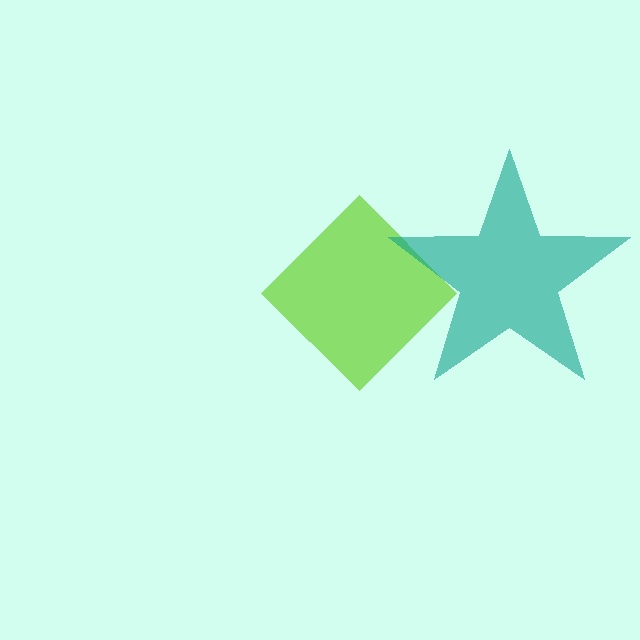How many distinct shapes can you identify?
There are 2 distinct shapes: a lime diamond, a teal star.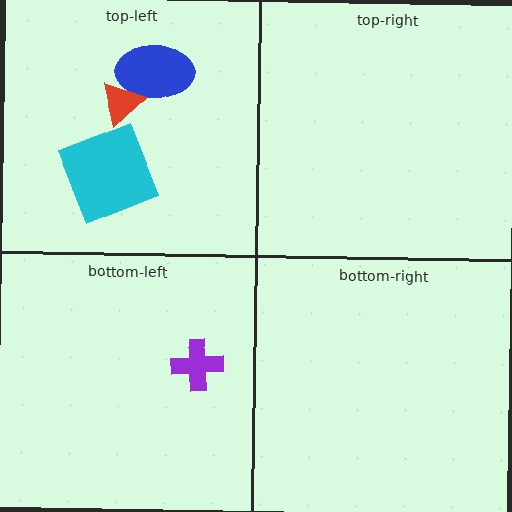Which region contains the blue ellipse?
The top-left region.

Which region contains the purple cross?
The bottom-left region.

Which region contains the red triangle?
The top-left region.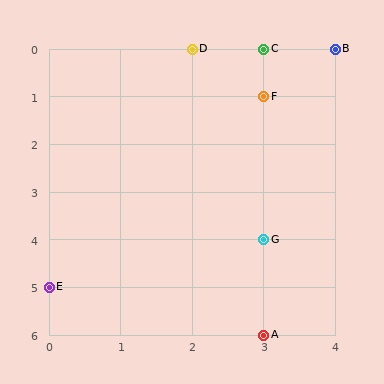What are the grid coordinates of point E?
Point E is at grid coordinates (0, 5).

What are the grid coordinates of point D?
Point D is at grid coordinates (2, 0).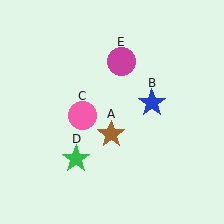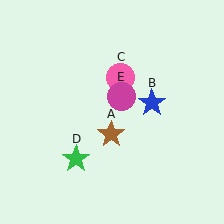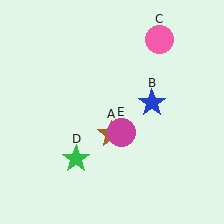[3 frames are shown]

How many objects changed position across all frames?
2 objects changed position: pink circle (object C), magenta circle (object E).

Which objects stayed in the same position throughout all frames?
Brown star (object A) and blue star (object B) and green star (object D) remained stationary.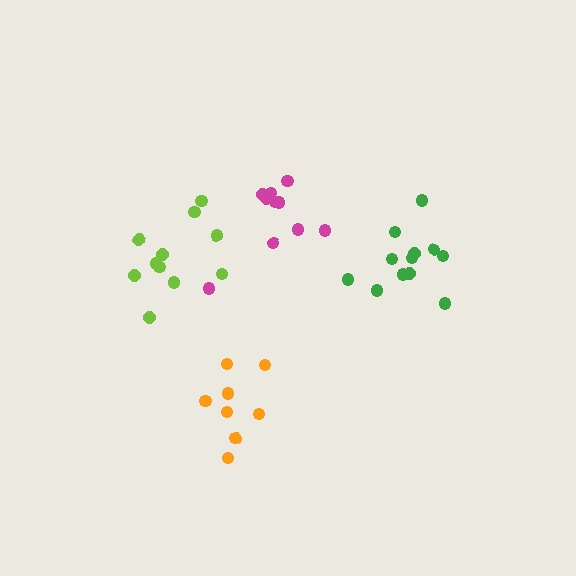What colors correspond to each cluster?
The clusters are colored: orange, lime, magenta, green.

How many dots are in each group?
Group 1: 8 dots, Group 2: 11 dots, Group 3: 10 dots, Group 4: 12 dots (41 total).